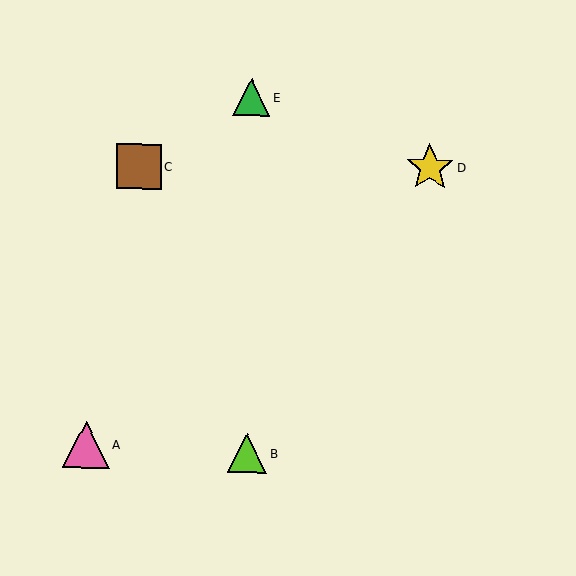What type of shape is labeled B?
Shape B is a lime triangle.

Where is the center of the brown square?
The center of the brown square is at (139, 166).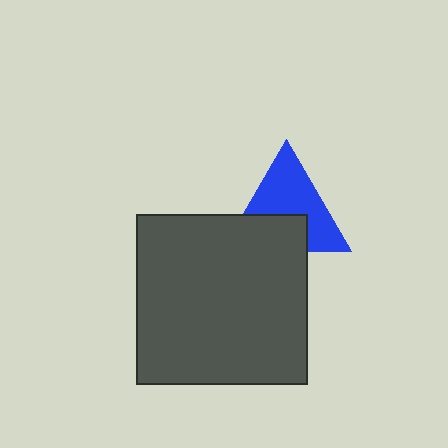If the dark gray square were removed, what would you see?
You would see the complete blue triangle.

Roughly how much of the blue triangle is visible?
About half of it is visible (roughly 61%).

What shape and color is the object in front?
The object in front is a dark gray square.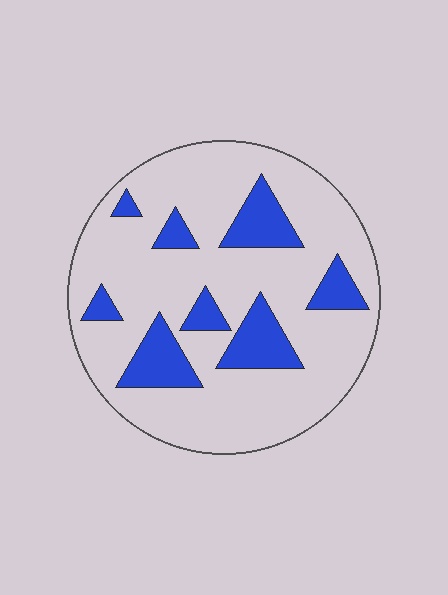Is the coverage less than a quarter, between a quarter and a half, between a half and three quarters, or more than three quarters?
Less than a quarter.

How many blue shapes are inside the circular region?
8.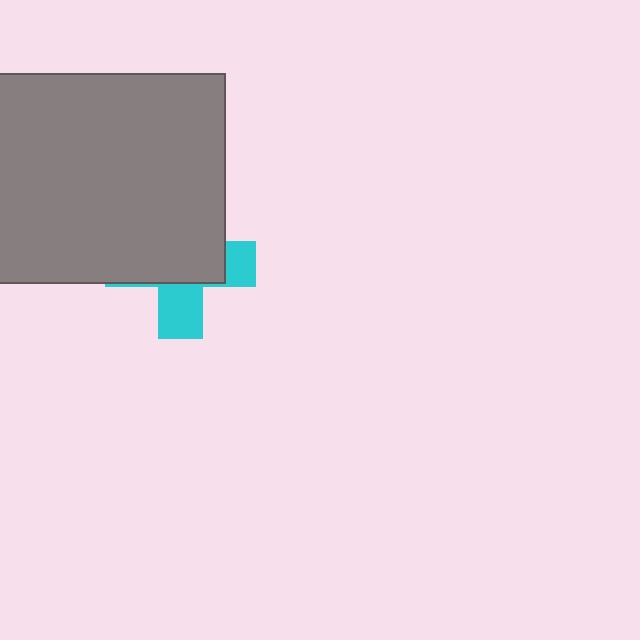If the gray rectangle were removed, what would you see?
You would see the complete cyan cross.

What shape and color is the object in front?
The object in front is a gray rectangle.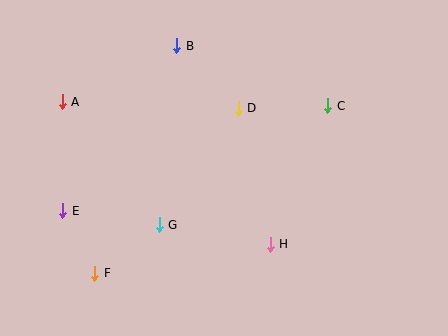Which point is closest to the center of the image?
Point D at (238, 108) is closest to the center.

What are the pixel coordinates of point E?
Point E is at (63, 211).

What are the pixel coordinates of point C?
Point C is at (328, 106).